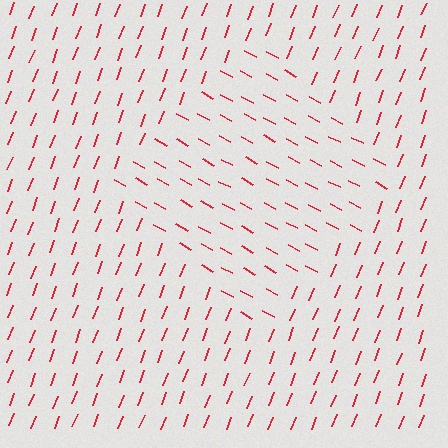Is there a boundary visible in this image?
Yes, there is a texture boundary formed by a change in line orientation.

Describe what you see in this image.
The image is filled with small red line segments. A diamond region in the image has lines oriented differently from the surrounding lines, creating a visible texture boundary.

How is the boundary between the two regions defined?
The boundary is defined purely by a change in line orientation (approximately 83 degrees difference). All lines are the same color and thickness.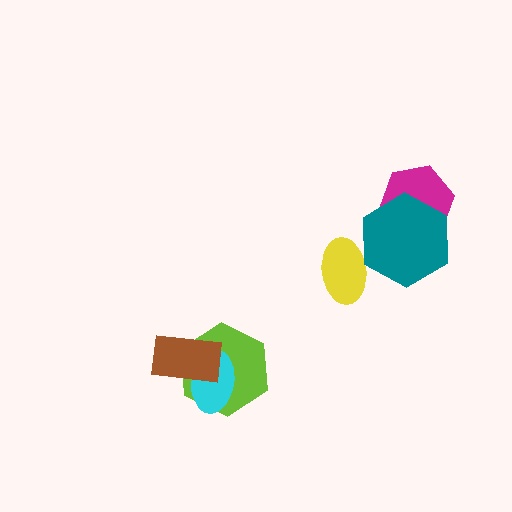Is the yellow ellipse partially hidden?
Yes, it is partially covered by another shape.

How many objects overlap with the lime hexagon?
2 objects overlap with the lime hexagon.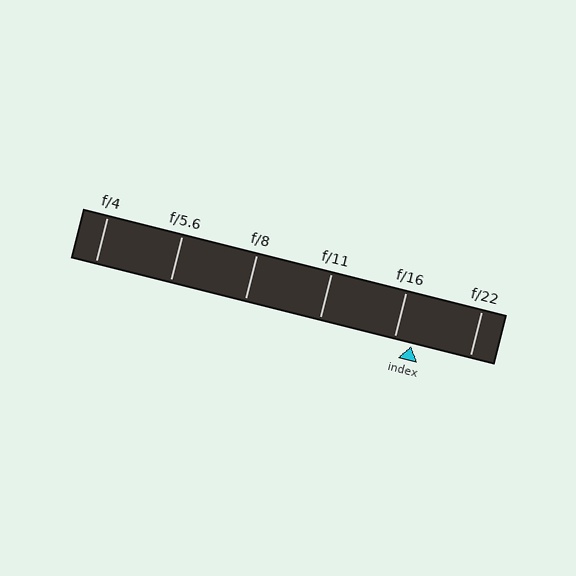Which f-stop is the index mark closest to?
The index mark is closest to f/16.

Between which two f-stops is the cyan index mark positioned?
The index mark is between f/16 and f/22.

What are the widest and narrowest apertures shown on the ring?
The widest aperture shown is f/4 and the narrowest is f/22.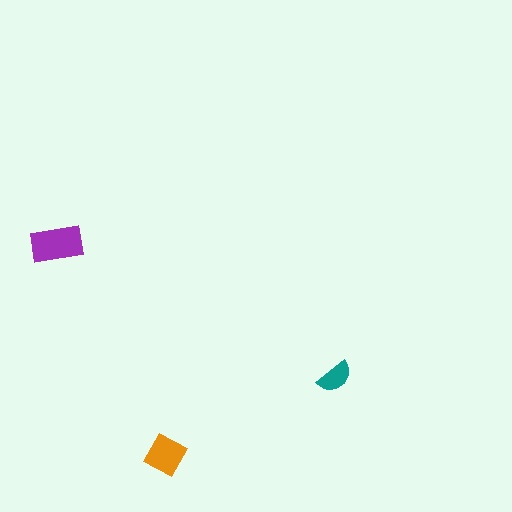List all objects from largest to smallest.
The purple rectangle, the orange diamond, the teal semicircle.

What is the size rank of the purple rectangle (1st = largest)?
1st.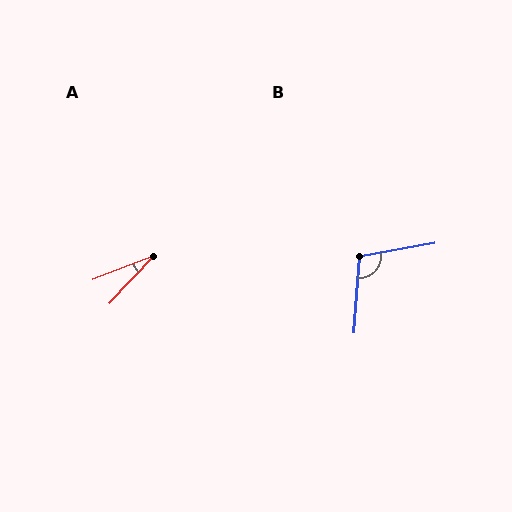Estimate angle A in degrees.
Approximately 26 degrees.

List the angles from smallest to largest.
A (26°), B (104°).